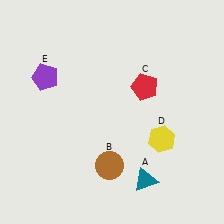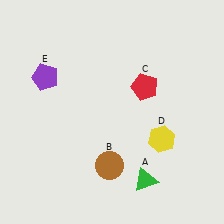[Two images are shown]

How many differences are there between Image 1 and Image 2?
There is 1 difference between the two images.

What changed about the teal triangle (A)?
In Image 1, A is teal. In Image 2, it changed to green.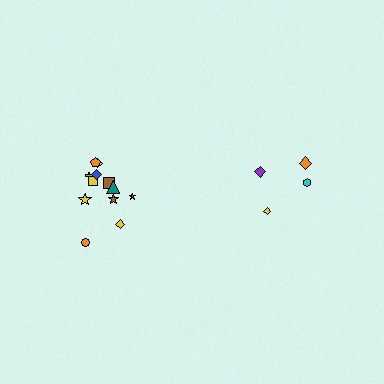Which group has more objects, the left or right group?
The left group.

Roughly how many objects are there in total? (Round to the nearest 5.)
Roughly 15 objects in total.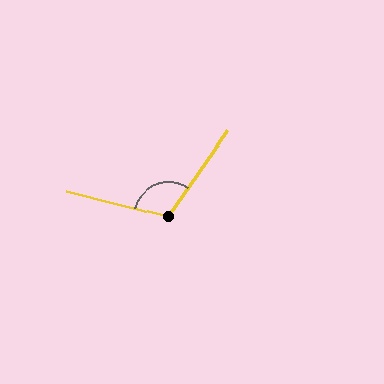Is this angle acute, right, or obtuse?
It is obtuse.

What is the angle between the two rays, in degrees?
Approximately 111 degrees.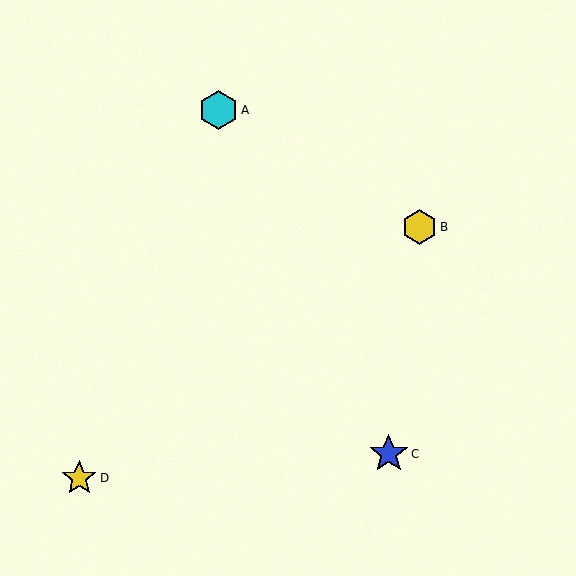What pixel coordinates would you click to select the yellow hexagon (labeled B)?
Click at (420, 227) to select the yellow hexagon B.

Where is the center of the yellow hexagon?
The center of the yellow hexagon is at (420, 227).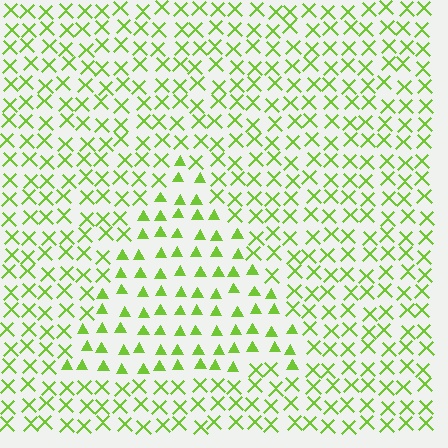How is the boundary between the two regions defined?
The boundary is defined by a change in element shape: triangles inside vs. X marks outside. All elements share the same color and spacing.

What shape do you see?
I see a triangle.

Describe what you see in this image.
The image is filled with small lime elements arranged in a uniform grid. A triangle-shaped region contains triangles, while the surrounding area contains X marks. The boundary is defined purely by the change in element shape.